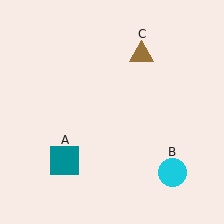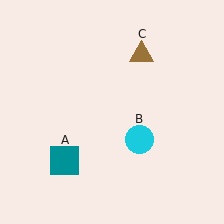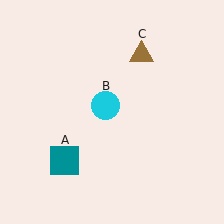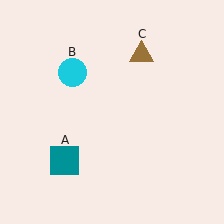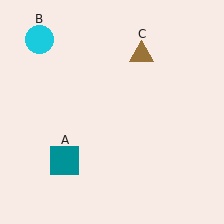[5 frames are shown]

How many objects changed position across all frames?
1 object changed position: cyan circle (object B).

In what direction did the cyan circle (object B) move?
The cyan circle (object B) moved up and to the left.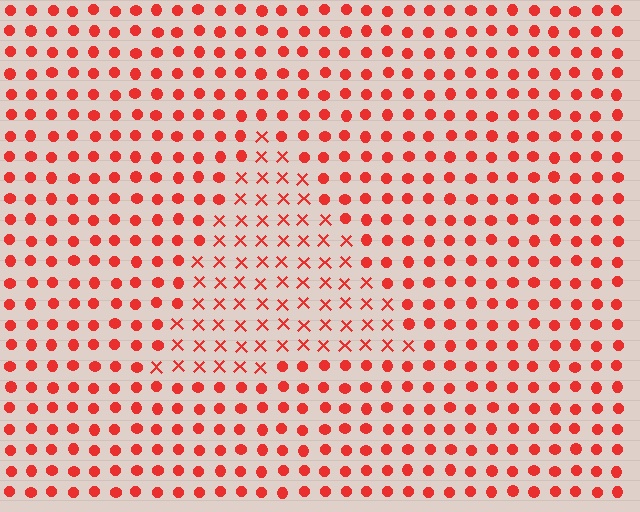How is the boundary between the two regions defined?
The boundary is defined by a change in element shape: X marks inside vs. circles outside. All elements share the same color and spacing.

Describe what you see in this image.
The image is filled with small red elements arranged in a uniform grid. A triangle-shaped region contains X marks, while the surrounding area contains circles. The boundary is defined purely by the change in element shape.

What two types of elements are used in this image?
The image uses X marks inside the triangle region and circles outside it.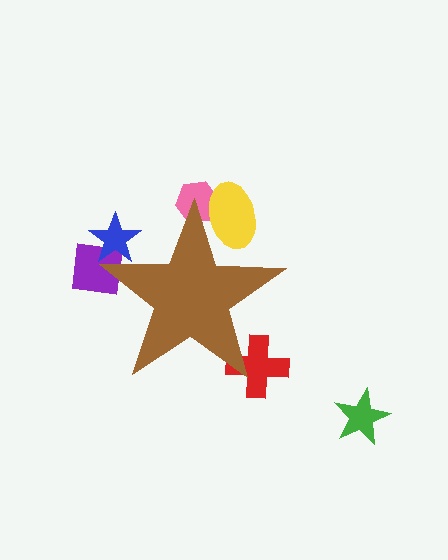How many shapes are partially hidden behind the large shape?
5 shapes are partially hidden.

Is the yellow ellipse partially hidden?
Yes, the yellow ellipse is partially hidden behind the brown star.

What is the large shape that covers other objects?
A brown star.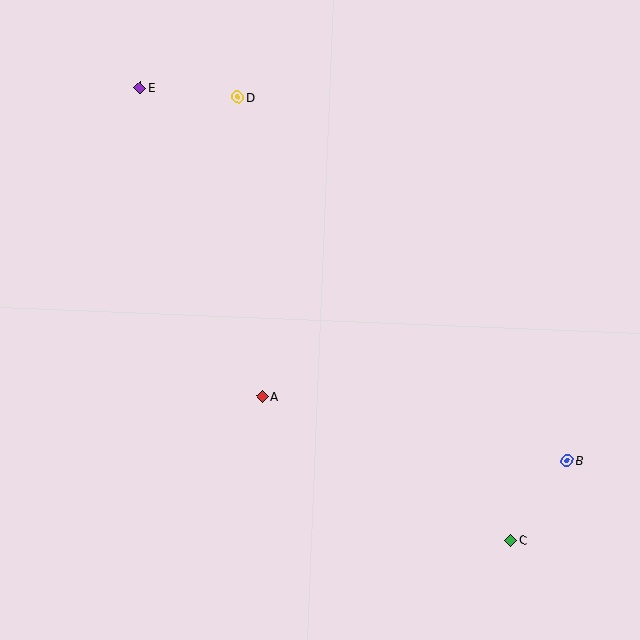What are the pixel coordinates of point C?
Point C is at (511, 540).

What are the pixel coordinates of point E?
Point E is at (140, 88).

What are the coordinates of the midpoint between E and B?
The midpoint between E and B is at (354, 274).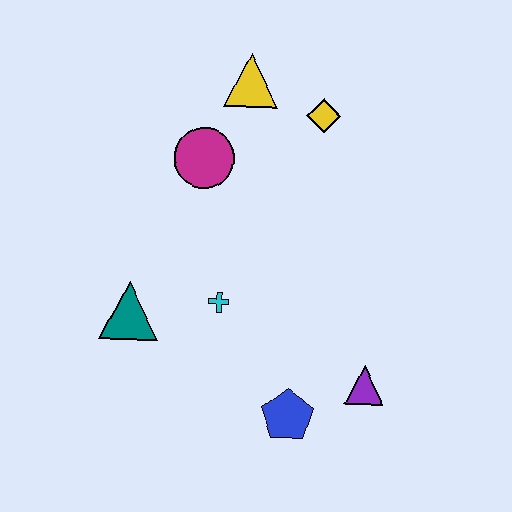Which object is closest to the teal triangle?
The cyan cross is closest to the teal triangle.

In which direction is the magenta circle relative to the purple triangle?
The magenta circle is above the purple triangle.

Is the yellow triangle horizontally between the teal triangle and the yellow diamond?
Yes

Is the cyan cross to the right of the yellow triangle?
No